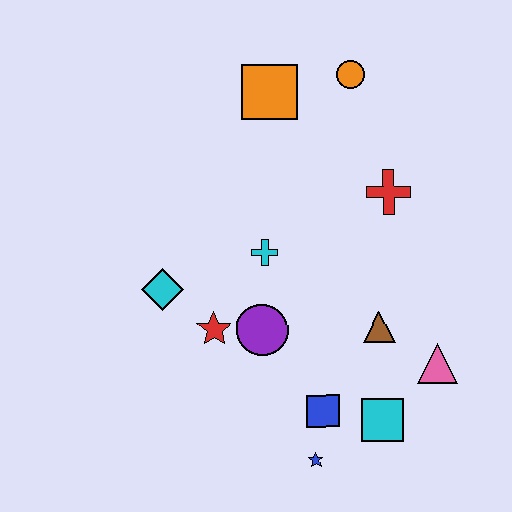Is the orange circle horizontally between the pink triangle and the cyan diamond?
Yes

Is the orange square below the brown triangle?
No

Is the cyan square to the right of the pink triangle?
No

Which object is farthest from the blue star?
The orange circle is farthest from the blue star.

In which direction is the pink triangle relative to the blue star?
The pink triangle is to the right of the blue star.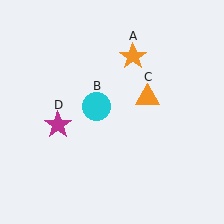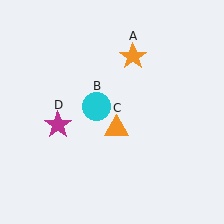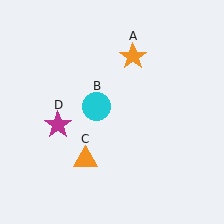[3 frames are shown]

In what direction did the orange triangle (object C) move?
The orange triangle (object C) moved down and to the left.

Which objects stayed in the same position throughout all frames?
Orange star (object A) and cyan circle (object B) and magenta star (object D) remained stationary.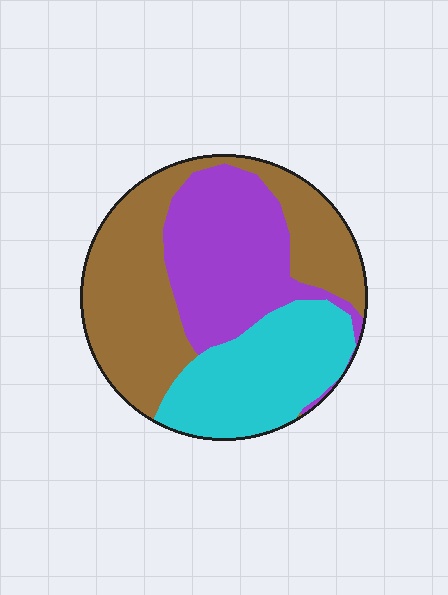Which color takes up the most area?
Brown, at roughly 40%.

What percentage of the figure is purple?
Purple takes up between a quarter and a half of the figure.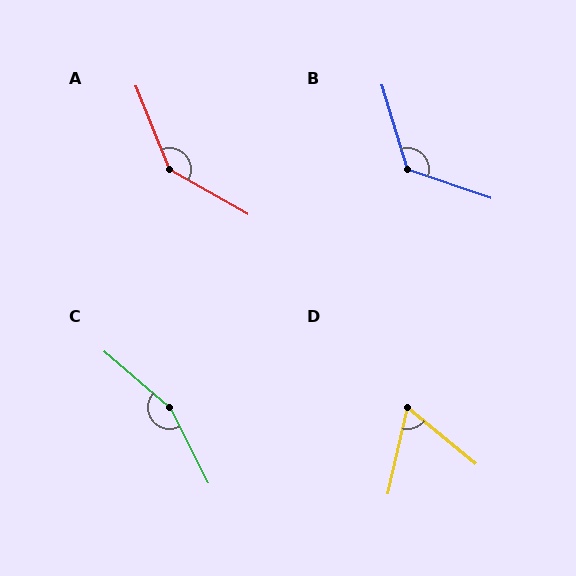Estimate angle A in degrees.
Approximately 141 degrees.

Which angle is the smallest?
D, at approximately 63 degrees.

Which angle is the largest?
C, at approximately 158 degrees.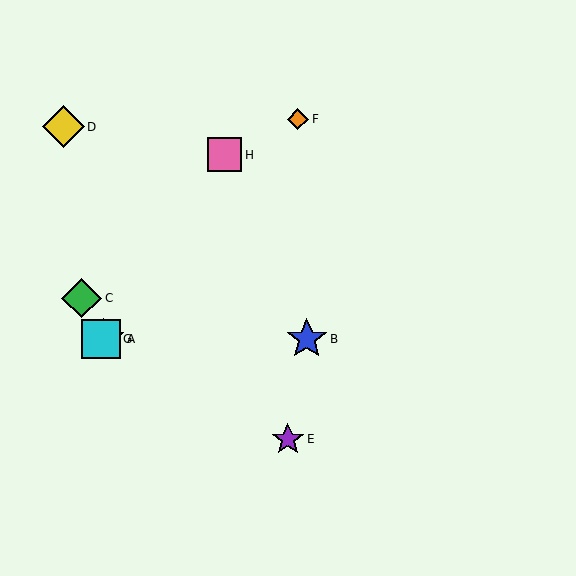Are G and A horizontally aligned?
Yes, both are at y≈339.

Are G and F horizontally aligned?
No, G is at y≈339 and F is at y≈119.